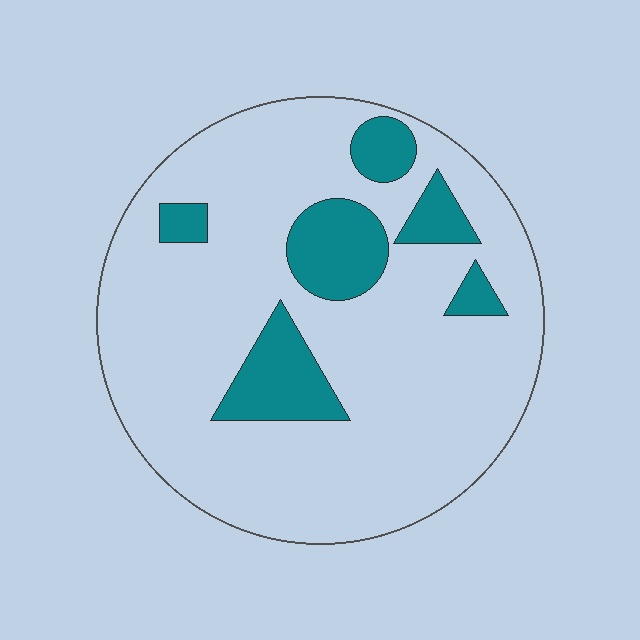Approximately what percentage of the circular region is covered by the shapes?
Approximately 20%.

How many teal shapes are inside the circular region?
6.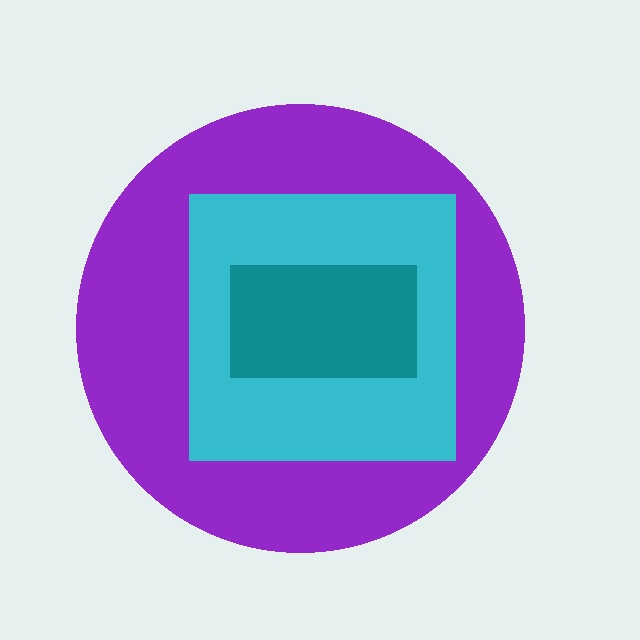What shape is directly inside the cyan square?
The teal rectangle.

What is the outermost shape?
The purple circle.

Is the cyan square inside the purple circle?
Yes.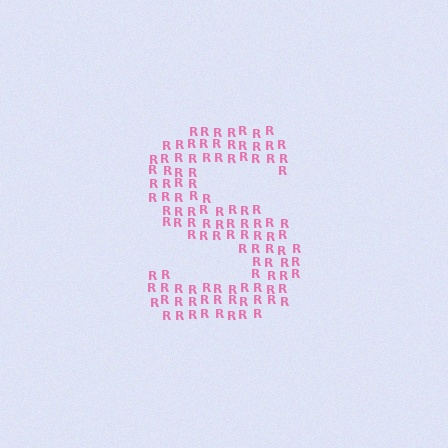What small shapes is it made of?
It is made of small letter R's.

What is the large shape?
The large shape is the letter S.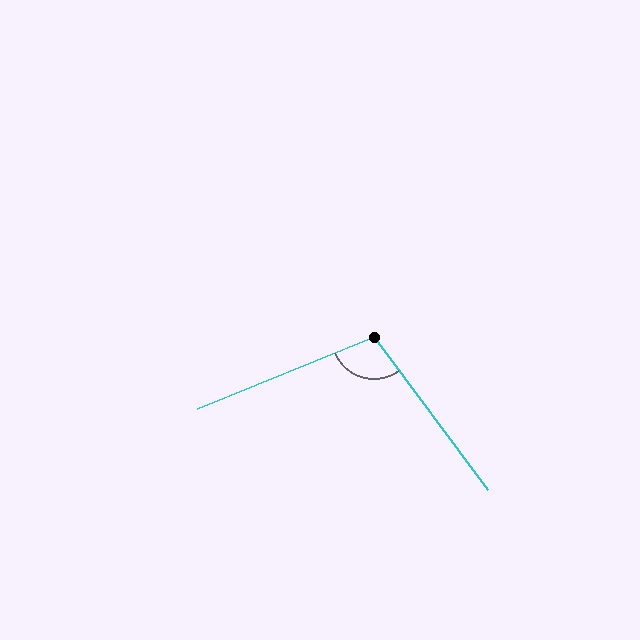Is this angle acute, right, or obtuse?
It is obtuse.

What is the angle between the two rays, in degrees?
Approximately 104 degrees.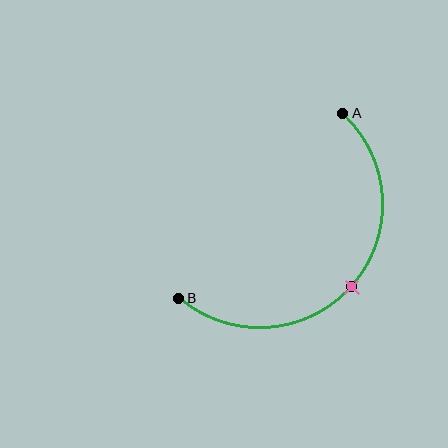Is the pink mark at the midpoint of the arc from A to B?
Yes. The pink mark lies on the arc at equal arc-length from both A and B — it is the arc midpoint.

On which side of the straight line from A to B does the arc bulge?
The arc bulges below and to the right of the straight line connecting A and B.